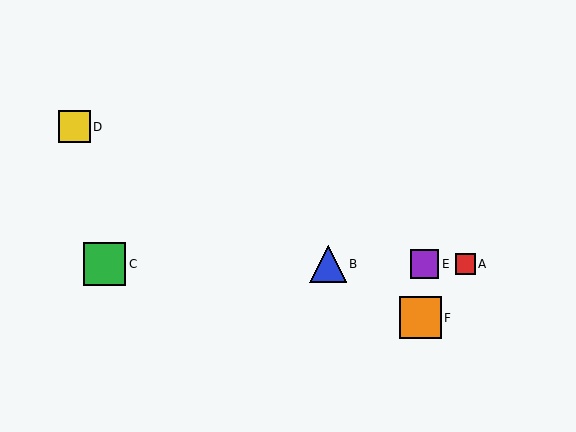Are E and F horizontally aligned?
No, E is at y≈264 and F is at y≈318.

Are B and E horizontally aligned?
Yes, both are at y≈264.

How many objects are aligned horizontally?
4 objects (A, B, C, E) are aligned horizontally.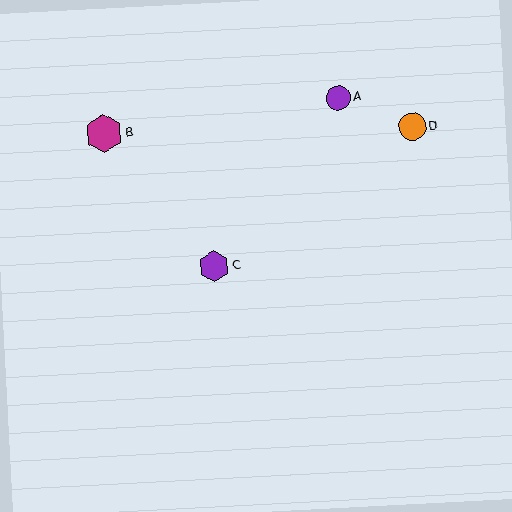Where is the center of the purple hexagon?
The center of the purple hexagon is at (214, 266).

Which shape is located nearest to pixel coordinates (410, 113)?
The orange circle (labeled D) at (412, 127) is nearest to that location.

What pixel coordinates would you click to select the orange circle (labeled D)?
Click at (412, 127) to select the orange circle D.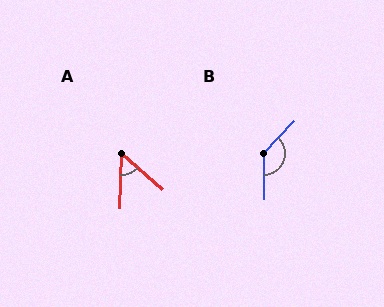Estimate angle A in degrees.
Approximately 50 degrees.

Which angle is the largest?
B, at approximately 135 degrees.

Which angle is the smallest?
A, at approximately 50 degrees.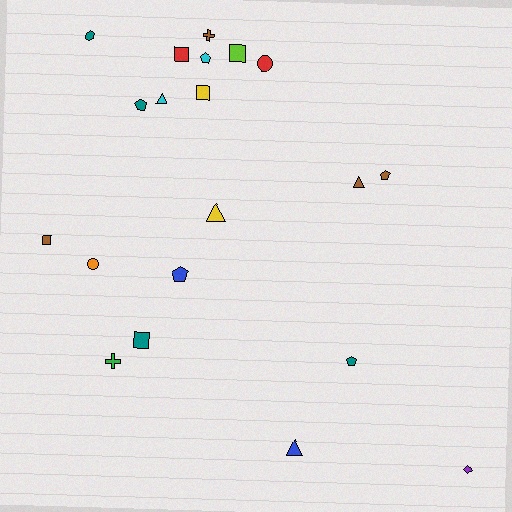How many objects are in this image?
There are 20 objects.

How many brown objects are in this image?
There are 4 brown objects.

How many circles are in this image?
There are 2 circles.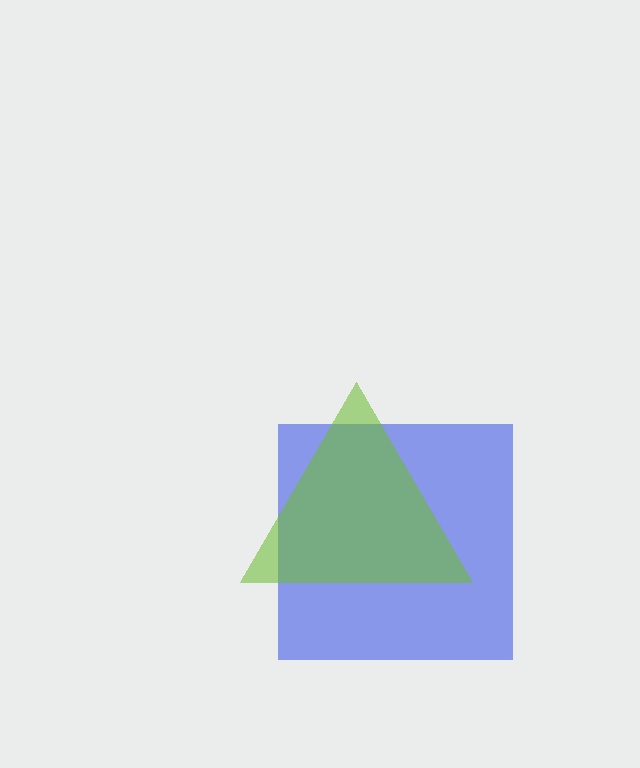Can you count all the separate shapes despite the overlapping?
Yes, there are 2 separate shapes.